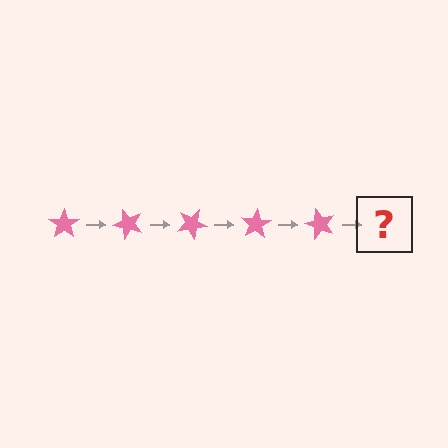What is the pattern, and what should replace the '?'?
The pattern is that the star rotates 50 degrees each step. The '?' should be a pink star rotated 250 degrees.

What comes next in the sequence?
The next element should be a pink star rotated 250 degrees.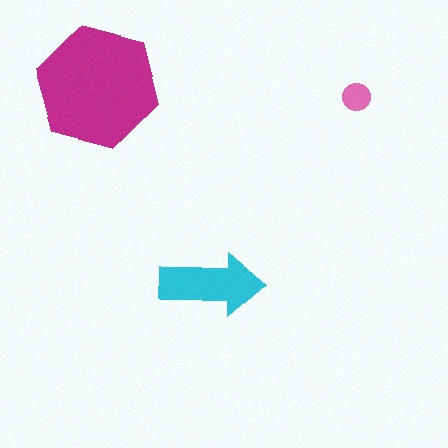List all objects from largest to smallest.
The magenta hexagon, the cyan arrow, the pink circle.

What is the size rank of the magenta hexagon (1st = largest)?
1st.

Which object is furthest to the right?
The pink circle is rightmost.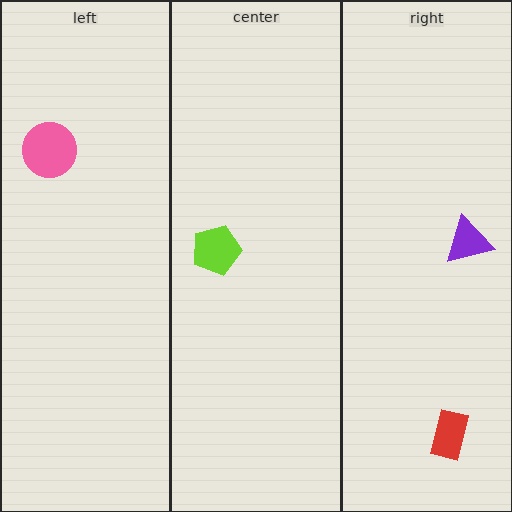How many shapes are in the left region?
1.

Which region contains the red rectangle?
The right region.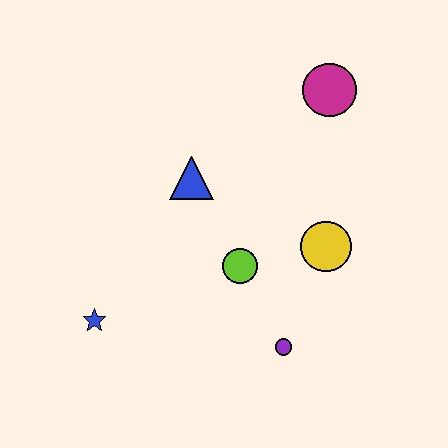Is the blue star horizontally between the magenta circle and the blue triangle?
No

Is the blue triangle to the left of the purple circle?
Yes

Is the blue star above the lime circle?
No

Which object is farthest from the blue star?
The magenta circle is farthest from the blue star.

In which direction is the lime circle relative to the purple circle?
The lime circle is above the purple circle.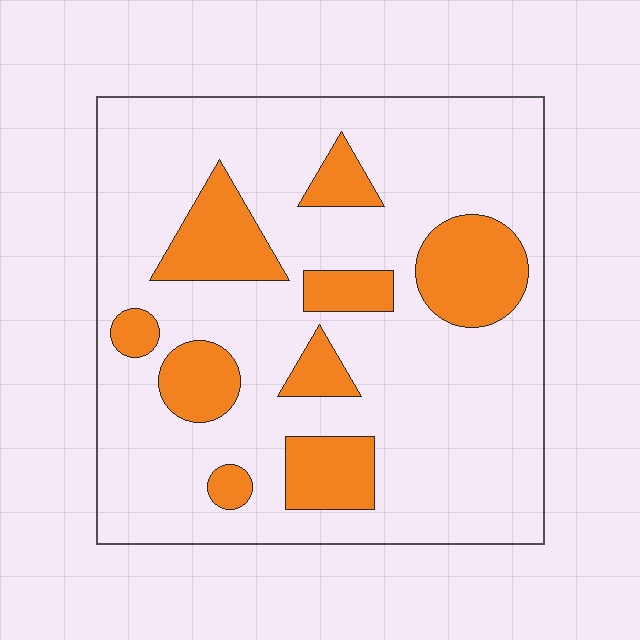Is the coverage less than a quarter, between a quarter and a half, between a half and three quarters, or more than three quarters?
Less than a quarter.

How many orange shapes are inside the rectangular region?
9.